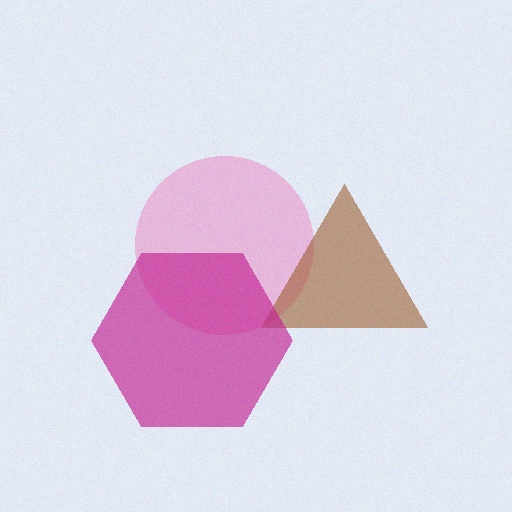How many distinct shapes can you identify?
There are 3 distinct shapes: a pink circle, a brown triangle, a magenta hexagon.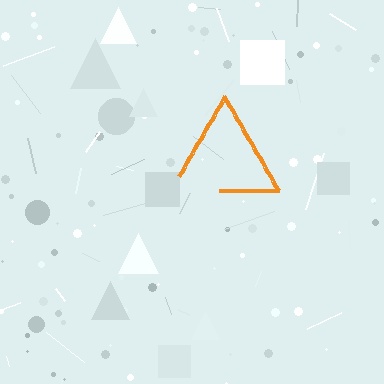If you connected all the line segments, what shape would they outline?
They would outline a triangle.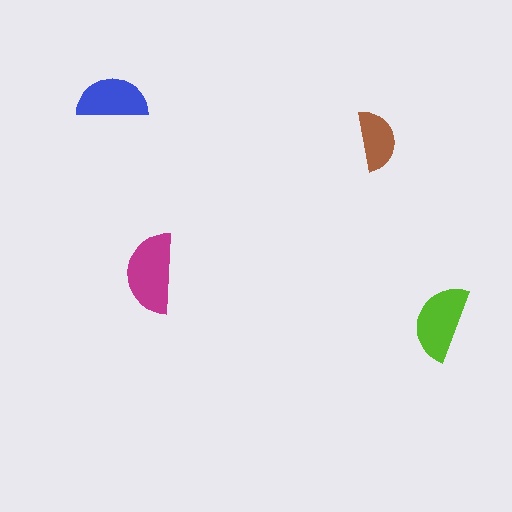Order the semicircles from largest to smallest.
the magenta one, the lime one, the blue one, the brown one.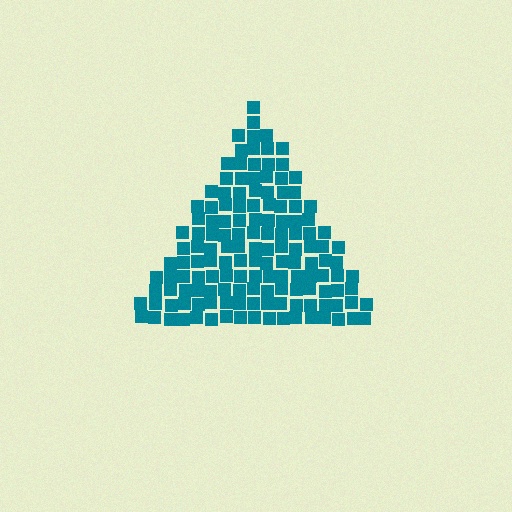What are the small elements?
The small elements are squares.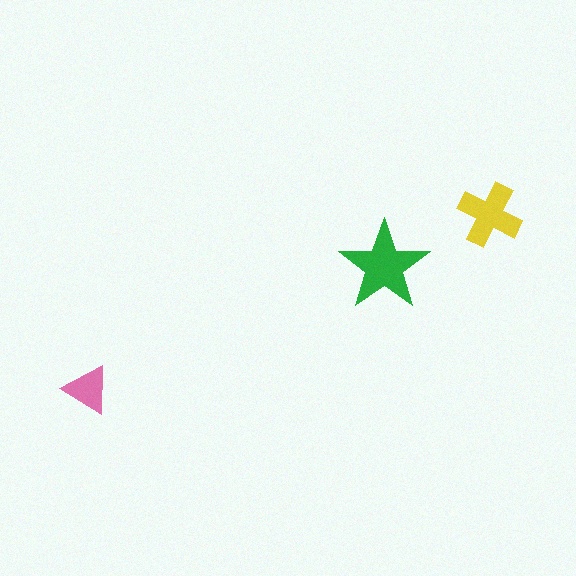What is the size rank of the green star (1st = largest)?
1st.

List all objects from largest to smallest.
The green star, the yellow cross, the pink triangle.